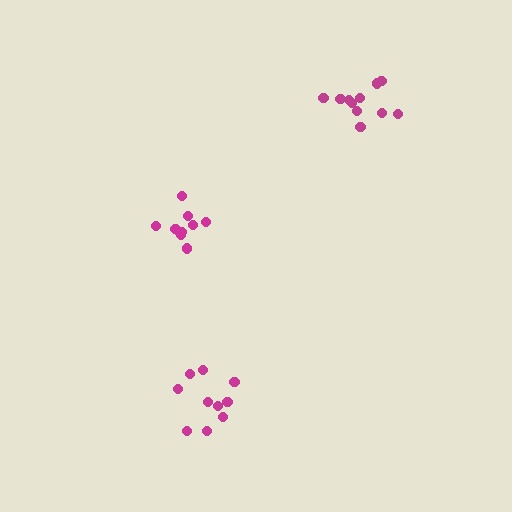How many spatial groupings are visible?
There are 3 spatial groupings.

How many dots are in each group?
Group 1: 12 dots, Group 2: 10 dots, Group 3: 10 dots (32 total).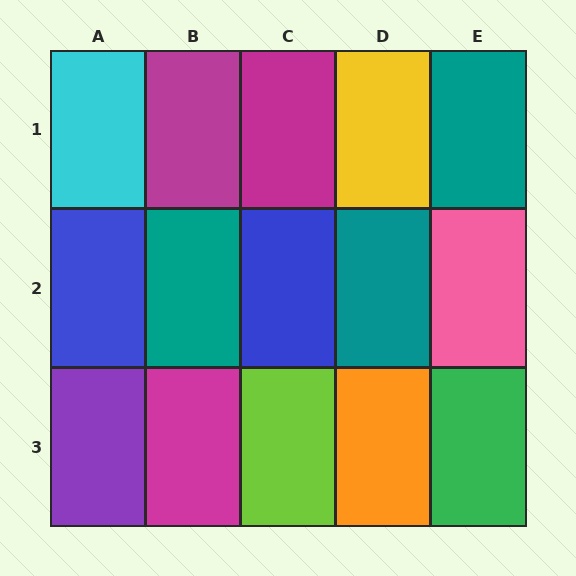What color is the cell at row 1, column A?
Cyan.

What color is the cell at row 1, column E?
Teal.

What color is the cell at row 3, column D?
Orange.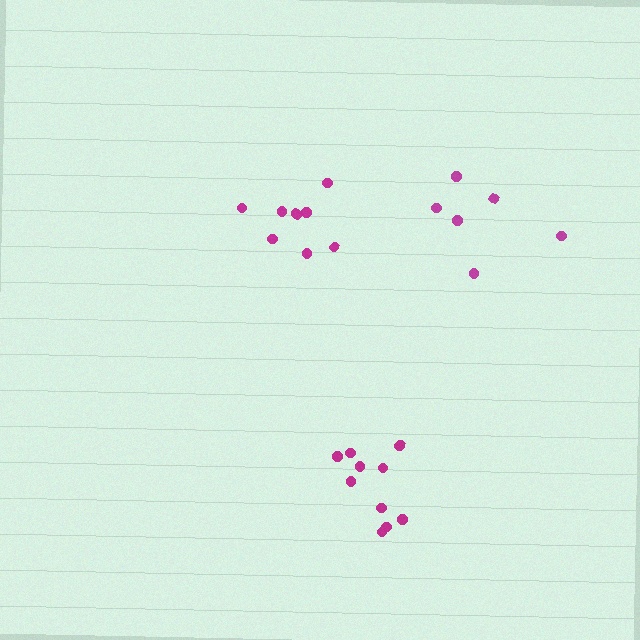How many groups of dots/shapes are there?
There are 3 groups.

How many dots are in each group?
Group 1: 8 dots, Group 2: 10 dots, Group 3: 6 dots (24 total).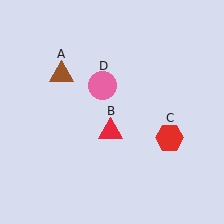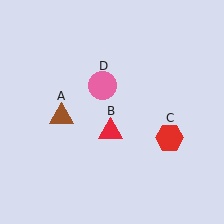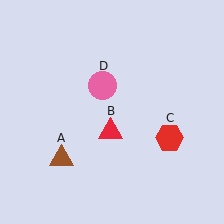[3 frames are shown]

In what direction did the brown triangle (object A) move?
The brown triangle (object A) moved down.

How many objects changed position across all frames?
1 object changed position: brown triangle (object A).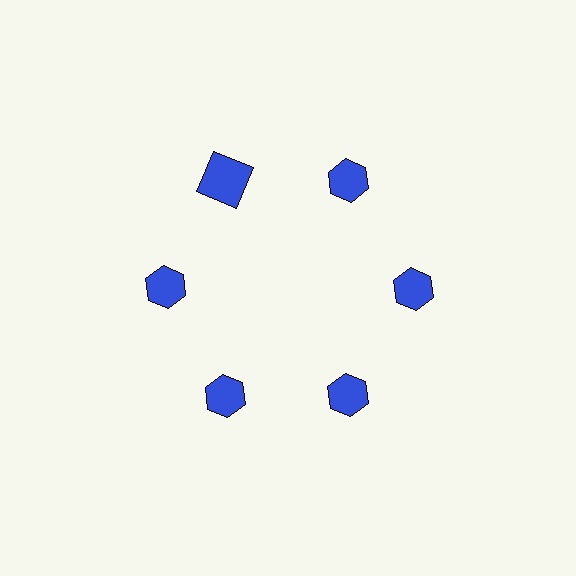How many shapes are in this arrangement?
There are 6 shapes arranged in a ring pattern.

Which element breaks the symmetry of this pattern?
The blue square at roughly the 11 o'clock position breaks the symmetry. All other shapes are blue hexagons.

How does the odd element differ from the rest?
It has a different shape: square instead of hexagon.